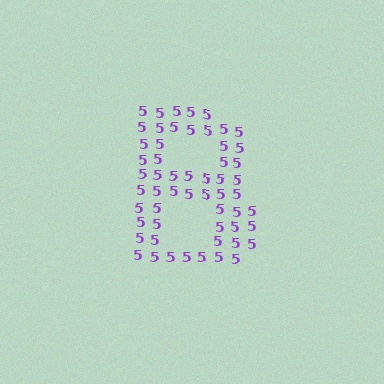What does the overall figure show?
The overall figure shows the letter B.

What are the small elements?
The small elements are digit 5's.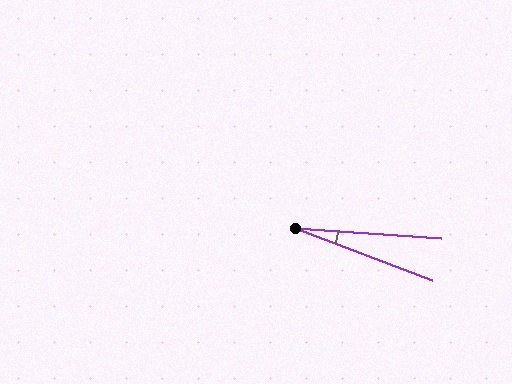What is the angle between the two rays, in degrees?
Approximately 17 degrees.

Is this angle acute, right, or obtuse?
It is acute.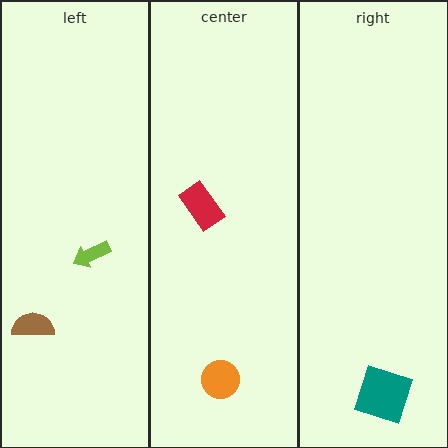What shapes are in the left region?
The lime arrow, the brown semicircle.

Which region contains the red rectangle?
The center region.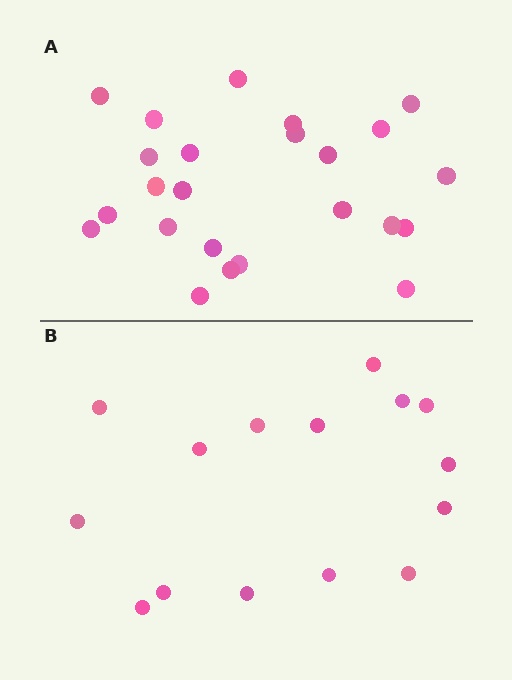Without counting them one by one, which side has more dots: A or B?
Region A (the top region) has more dots.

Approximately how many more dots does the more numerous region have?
Region A has roughly 8 or so more dots than region B.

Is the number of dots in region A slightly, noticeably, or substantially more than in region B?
Region A has substantially more. The ratio is roughly 1.6 to 1.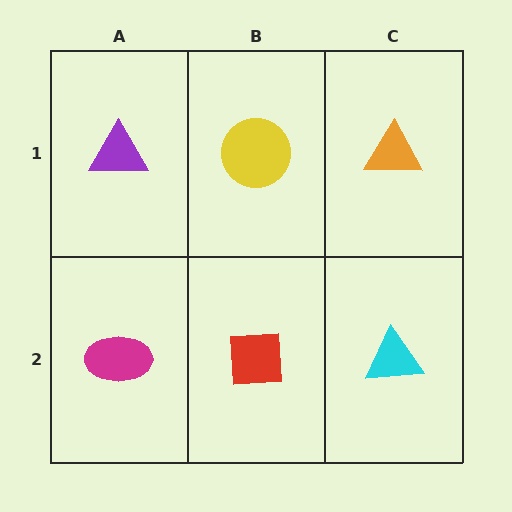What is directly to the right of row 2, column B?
A cyan triangle.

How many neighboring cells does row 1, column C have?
2.